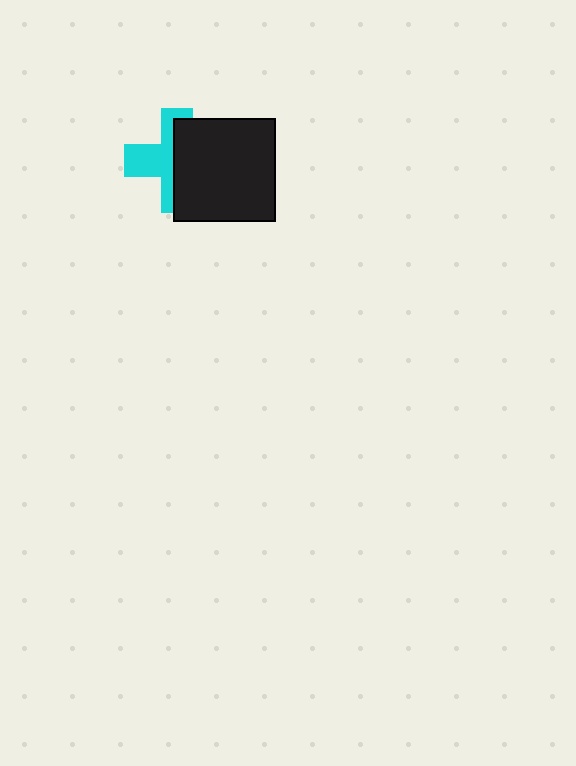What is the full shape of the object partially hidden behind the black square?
The partially hidden object is a cyan cross.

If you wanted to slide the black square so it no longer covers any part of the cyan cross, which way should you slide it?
Slide it right — that is the most direct way to separate the two shapes.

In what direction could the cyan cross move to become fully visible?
The cyan cross could move left. That would shift it out from behind the black square entirely.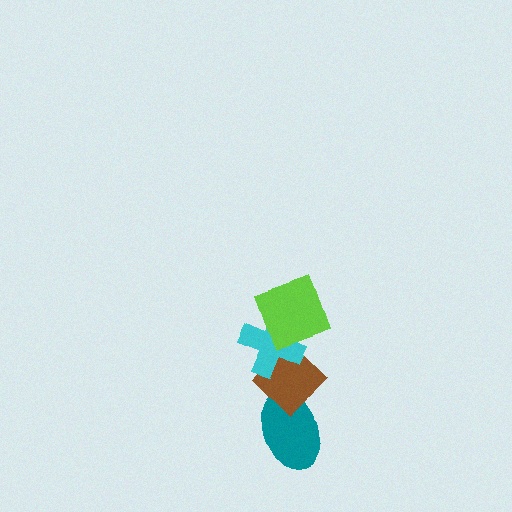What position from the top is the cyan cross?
The cyan cross is 2nd from the top.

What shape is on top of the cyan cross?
The lime square is on top of the cyan cross.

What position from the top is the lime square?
The lime square is 1st from the top.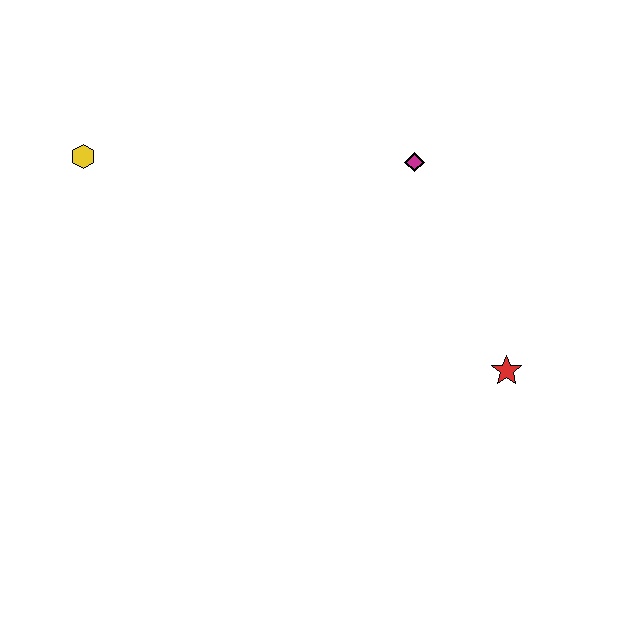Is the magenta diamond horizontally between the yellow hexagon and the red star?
Yes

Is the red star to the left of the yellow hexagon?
No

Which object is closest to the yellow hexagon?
The magenta diamond is closest to the yellow hexagon.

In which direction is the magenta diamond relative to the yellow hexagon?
The magenta diamond is to the right of the yellow hexagon.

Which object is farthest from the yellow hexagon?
The red star is farthest from the yellow hexagon.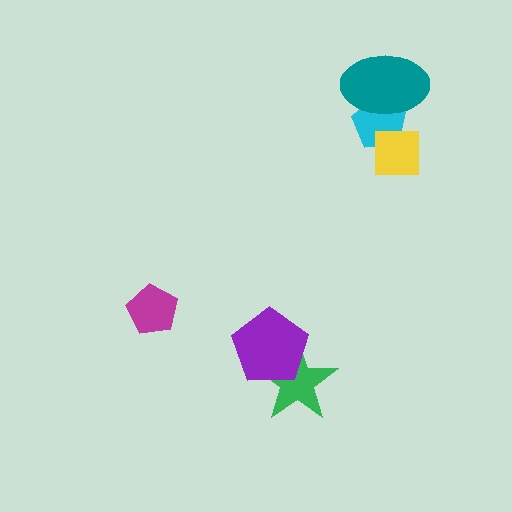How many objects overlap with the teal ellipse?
1 object overlaps with the teal ellipse.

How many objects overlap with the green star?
1 object overlaps with the green star.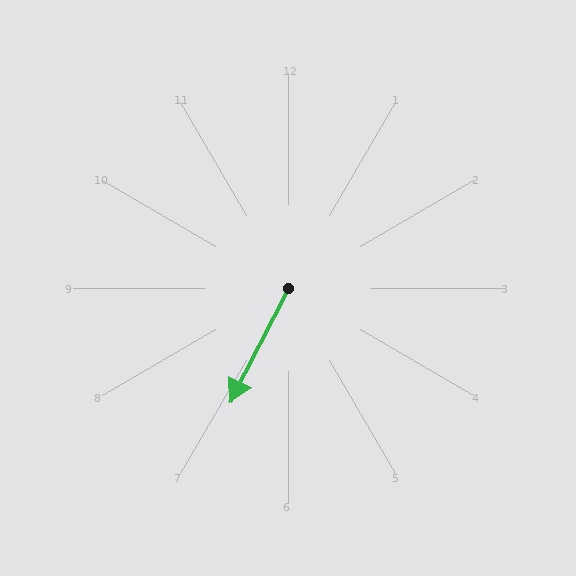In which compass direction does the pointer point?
Southwest.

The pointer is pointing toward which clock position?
Roughly 7 o'clock.